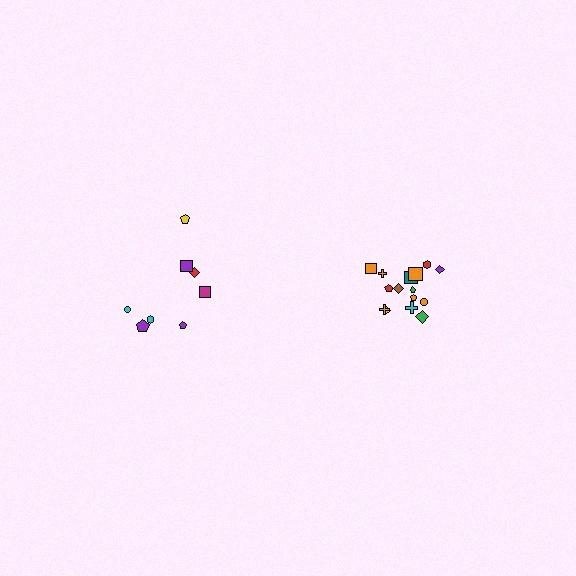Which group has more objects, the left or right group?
The right group.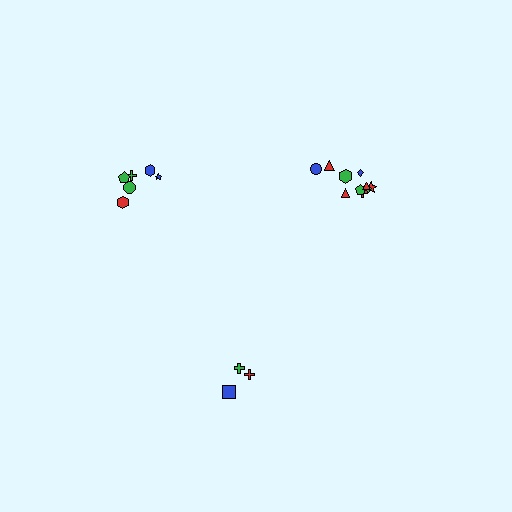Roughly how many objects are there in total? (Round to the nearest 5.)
Roughly 20 objects in total.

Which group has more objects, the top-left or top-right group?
The top-right group.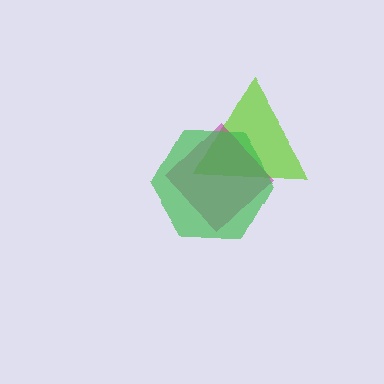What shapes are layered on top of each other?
The layered shapes are: a lime triangle, a magenta diamond, a green hexagon.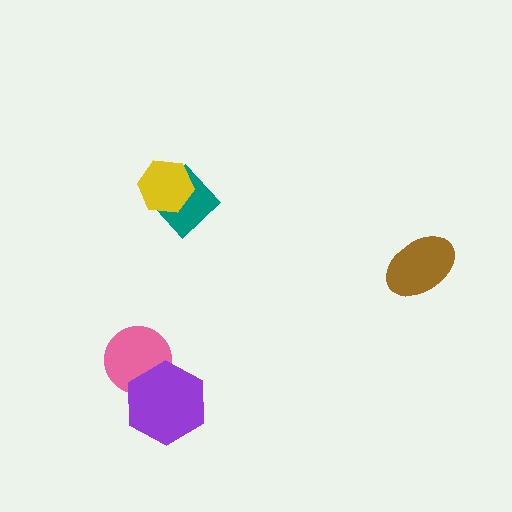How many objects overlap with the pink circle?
1 object overlaps with the pink circle.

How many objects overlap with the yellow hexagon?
1 object overlaps with the yellow hexagon.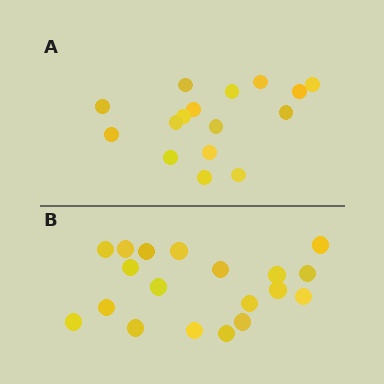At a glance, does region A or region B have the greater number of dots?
Region B (the bottom region) has more dots.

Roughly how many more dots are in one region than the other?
Region B has just a few more — roughly 2 or 3 more dots than region A.